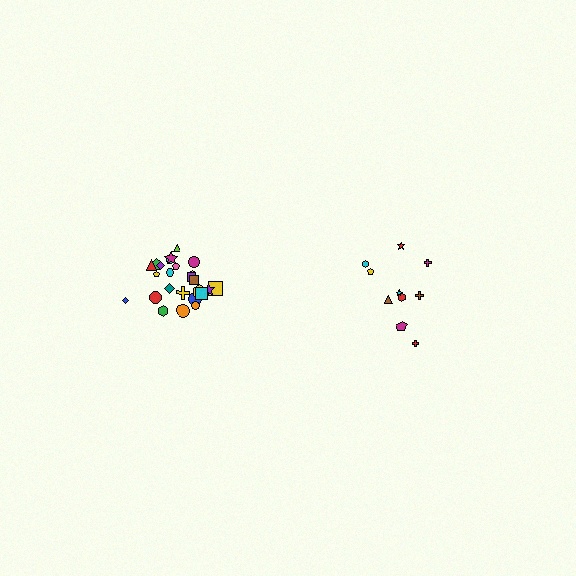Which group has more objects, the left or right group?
The left group.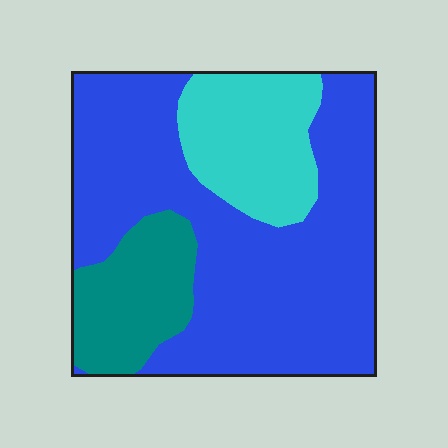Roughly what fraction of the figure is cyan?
Cyan covers 20% of the figure.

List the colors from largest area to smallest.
From largest to smallest: blue, cyan, teal.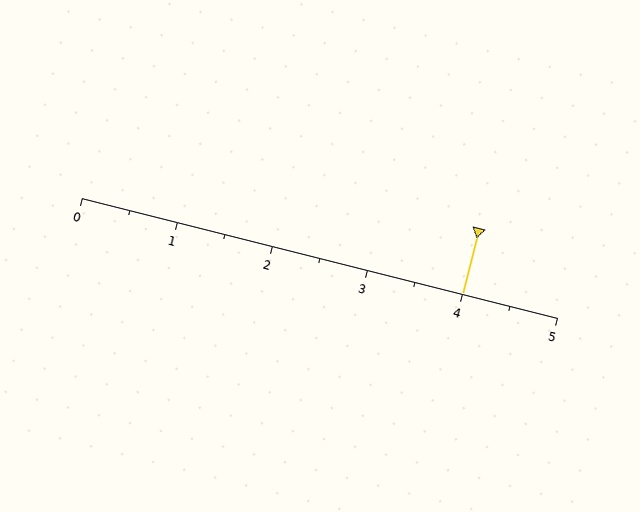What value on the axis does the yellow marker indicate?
The marker indicates approximately 4.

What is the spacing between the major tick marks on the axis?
The major ticks are spaced 1 apart.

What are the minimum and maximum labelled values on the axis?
The axis runs from 0 to 5.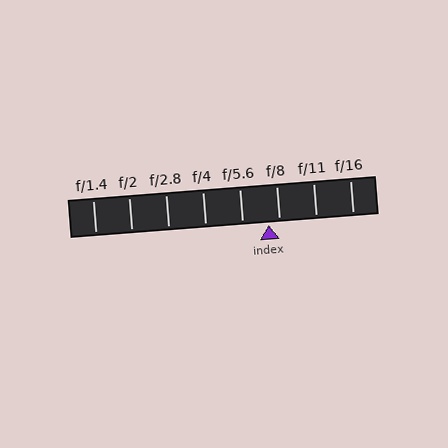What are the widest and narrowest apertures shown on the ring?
The widest aperture shown is f/1.4 and the narrowest is f/16.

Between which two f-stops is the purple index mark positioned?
The index mark is between f/5.6 and f/8.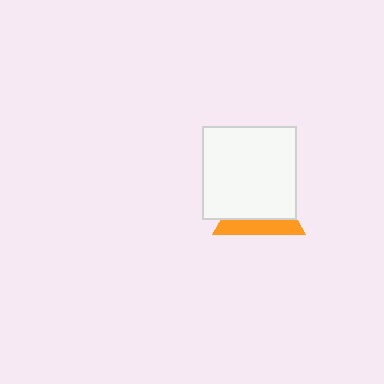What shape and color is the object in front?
The object in front is a white square.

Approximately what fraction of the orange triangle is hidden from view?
Roughly 65% of the orange triangle is hidden behind the white square.